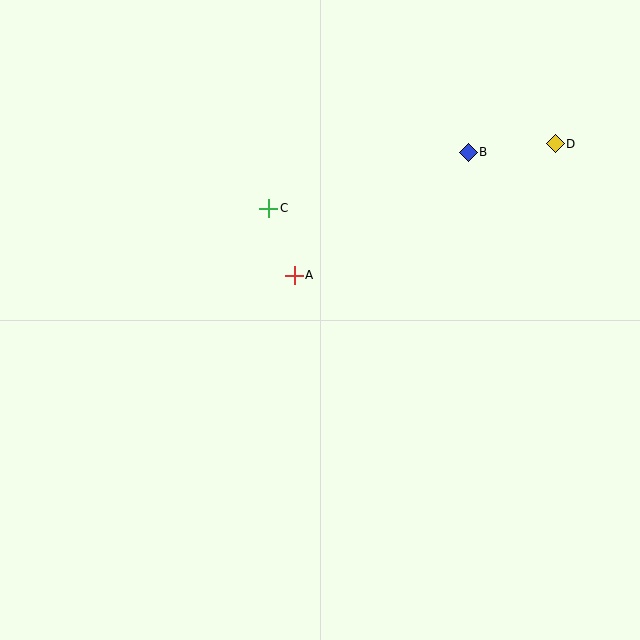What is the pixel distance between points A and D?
The distance between A and D is 292 pixels.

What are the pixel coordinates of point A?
Point A is at (294, 275).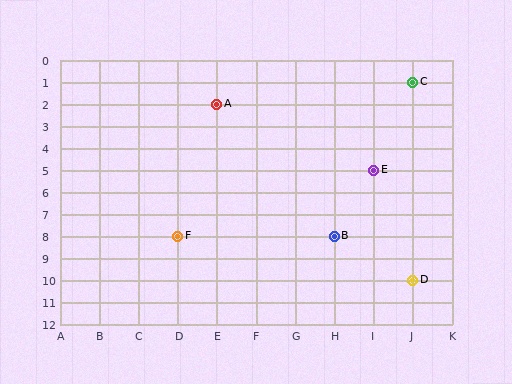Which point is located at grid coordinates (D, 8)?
Point F is at (D, 8).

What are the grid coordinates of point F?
Point F is at grid coordinates (D, 8).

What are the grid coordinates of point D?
Point D is at grid coordinates (J, 10).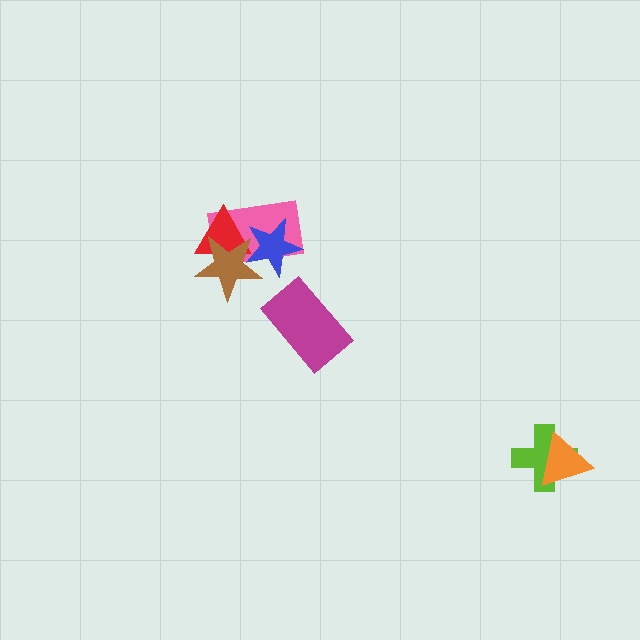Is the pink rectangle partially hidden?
Yes, it is partially covered by another shape.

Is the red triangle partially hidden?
Yes, it is partially covered by another shape.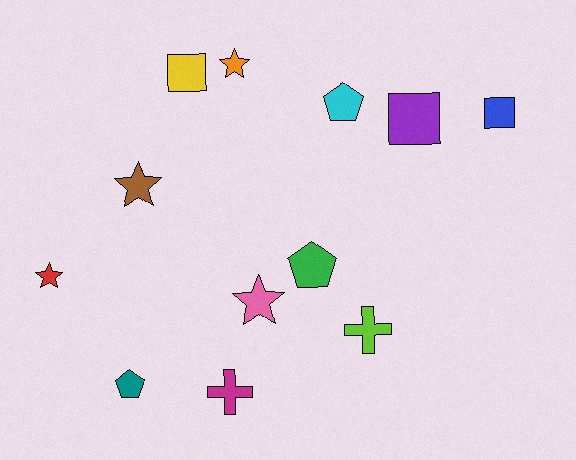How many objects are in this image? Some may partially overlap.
There are 12 objects.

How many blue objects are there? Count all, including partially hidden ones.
There is 1 blue object.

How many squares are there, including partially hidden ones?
There are 3 squares.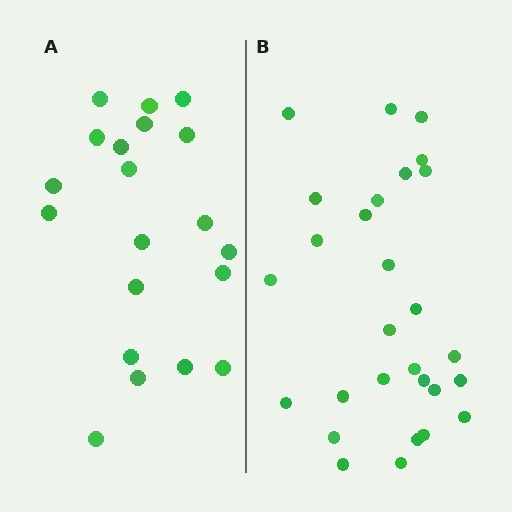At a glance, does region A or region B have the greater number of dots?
Region B (the right region) has more dots.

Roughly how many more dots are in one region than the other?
Region B has roughly 8 or so more dots than region A.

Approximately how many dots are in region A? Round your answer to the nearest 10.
About 20 dots.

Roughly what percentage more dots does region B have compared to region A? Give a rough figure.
About 40% more.